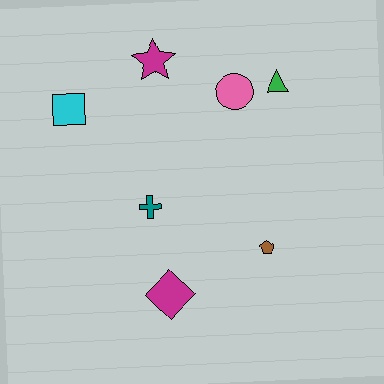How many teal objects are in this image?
There is 1 teal object.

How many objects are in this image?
There are 7 objects.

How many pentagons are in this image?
There is 1 pentagon.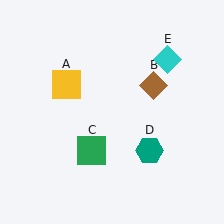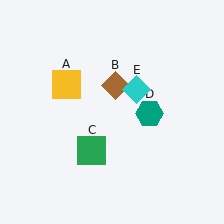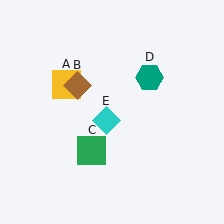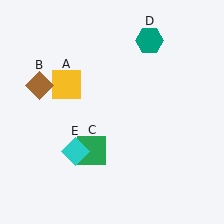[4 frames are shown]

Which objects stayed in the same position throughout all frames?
Yellow square (object A) and green square (object C) remained stationary.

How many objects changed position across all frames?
3 objects changed position: brown diamond (object B), teal hexagon (object D), cyan diamond (object E).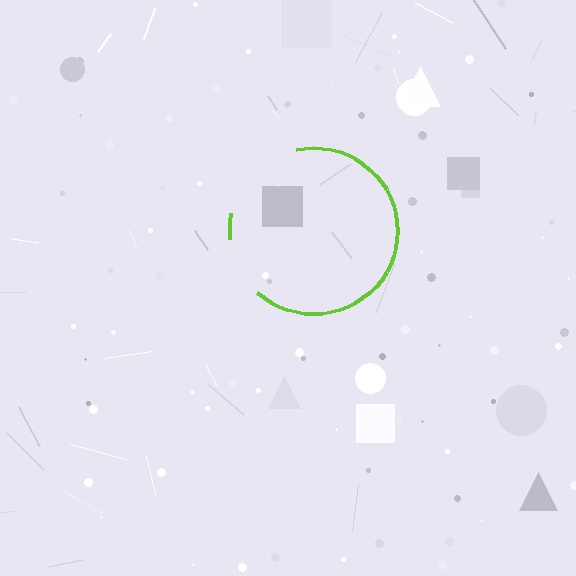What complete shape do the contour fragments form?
The contour fragments form a circle.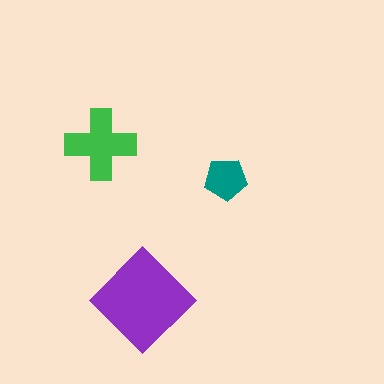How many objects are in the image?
There are 3 objects in the image.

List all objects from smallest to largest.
The teal pentagon, the green cross, the purple diamond.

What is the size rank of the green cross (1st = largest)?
2nd.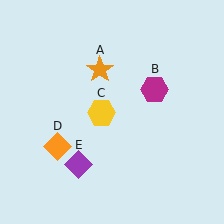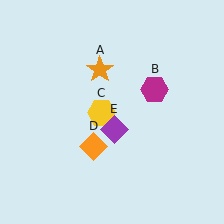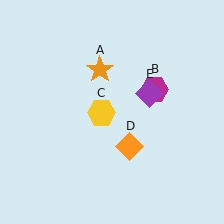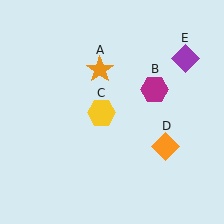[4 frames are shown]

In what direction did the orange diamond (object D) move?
The orange diamond (object D) moved right.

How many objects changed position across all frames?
2 objects changed position: orange diamond (object D), purple diamond (object E).